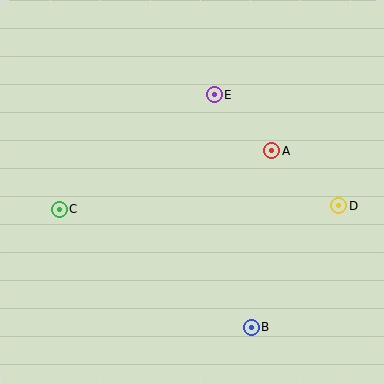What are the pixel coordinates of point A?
Point A is at (272, 151).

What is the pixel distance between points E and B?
The distance between E and B is 236 pixels.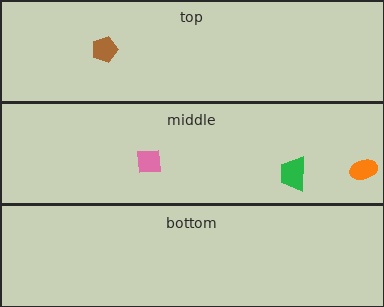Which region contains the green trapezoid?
The middle region.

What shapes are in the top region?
The brown pentagon.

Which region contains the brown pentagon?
The top region.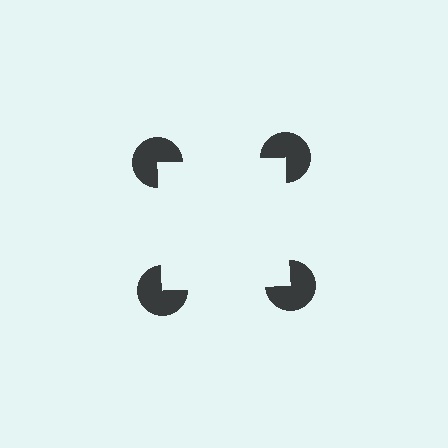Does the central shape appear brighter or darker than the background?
It typically appears slightly brighter than the background, even though no actual brightness change is drawn.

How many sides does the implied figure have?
4 sides.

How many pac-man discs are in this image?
There are 4 — one at each vertex of the illusory square.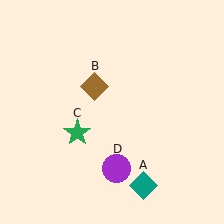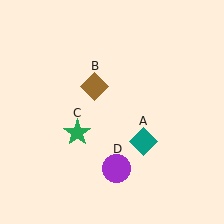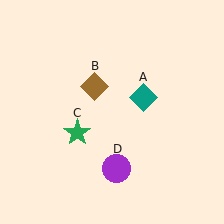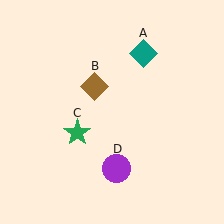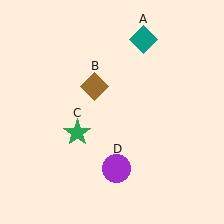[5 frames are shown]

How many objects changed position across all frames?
1 object changed position: teal diamond (object A).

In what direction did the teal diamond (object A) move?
The teal diamond (object A) moved up.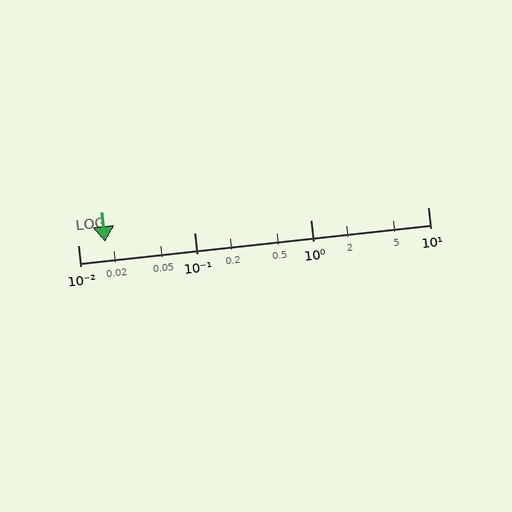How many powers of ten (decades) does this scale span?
The scale spans 3 decades, from 0.01 to 10.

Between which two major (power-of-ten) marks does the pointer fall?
The pointer is between 0.01 and 0.1.